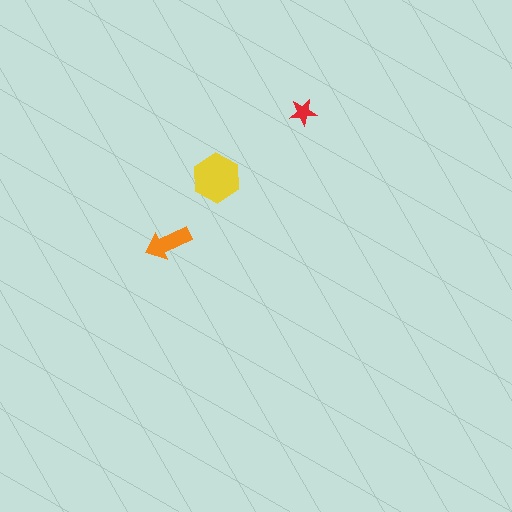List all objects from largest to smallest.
The yellow hexagon, the orange arrow, the red star.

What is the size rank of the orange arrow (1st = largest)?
2nd.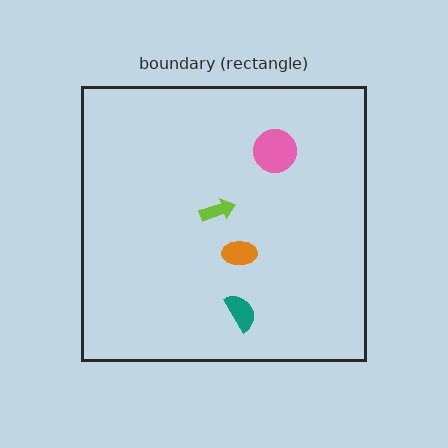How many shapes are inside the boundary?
4 inside, 0 outside.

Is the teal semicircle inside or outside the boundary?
Inside.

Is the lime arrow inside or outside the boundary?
Inside.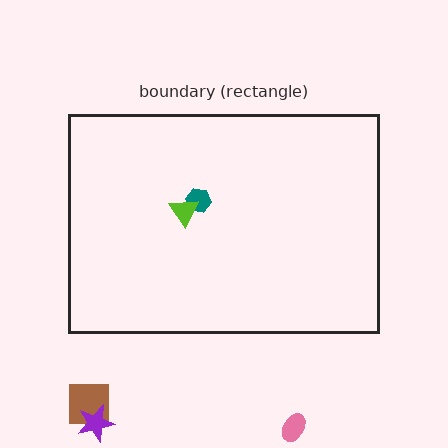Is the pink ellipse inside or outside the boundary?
Outside.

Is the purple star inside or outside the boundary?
Outside.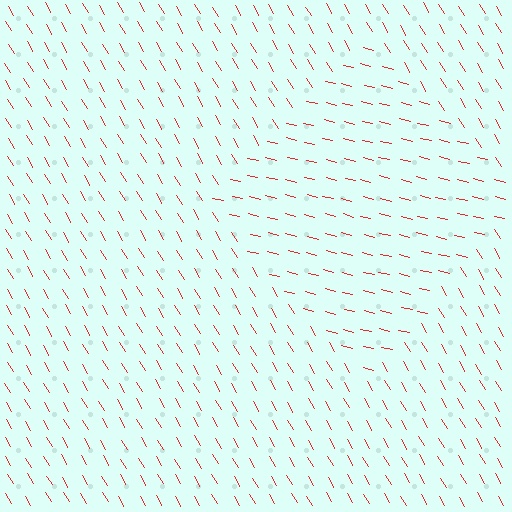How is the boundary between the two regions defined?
The boundary is defined purely by a change in line orientation (approximately 45 degrees difference). All lines are the same color and thickness.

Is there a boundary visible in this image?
Yes, there is a texture boundary formed by a change in line orientation.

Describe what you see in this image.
The image is filled with small red line segments. A diamond region in the image has lines oriented differently from the surrounding lines, creating a visible texture boundary.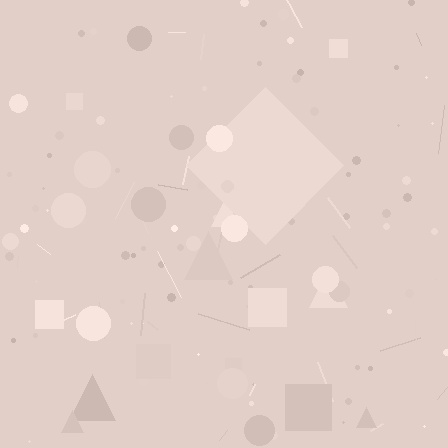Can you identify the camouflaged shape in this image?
The camouflaged shape is a diamond.